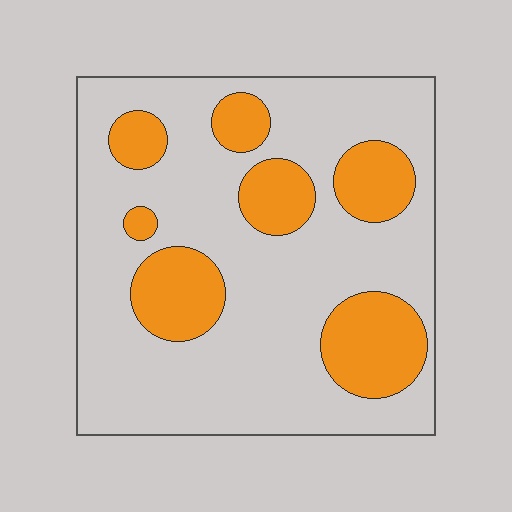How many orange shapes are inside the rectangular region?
7.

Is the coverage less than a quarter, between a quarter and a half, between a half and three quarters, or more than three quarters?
Between a quarter and a half.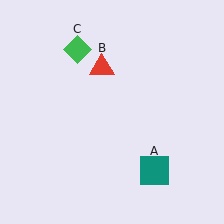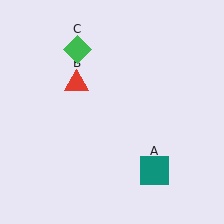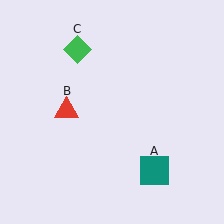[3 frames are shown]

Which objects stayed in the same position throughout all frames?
Teal square (object A) and green diamond (object C) remained stationary.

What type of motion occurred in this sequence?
The red triangle (object B) rotated counterclockwise around the center of the scene.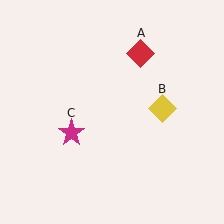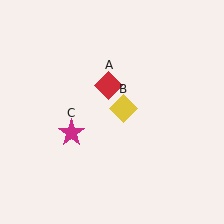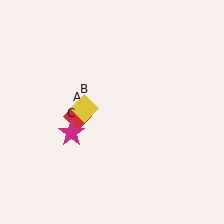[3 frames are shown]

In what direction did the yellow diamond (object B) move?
The yellow diamond (object B) moved left.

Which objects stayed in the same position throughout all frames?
Magenta star (object C) remained stationary.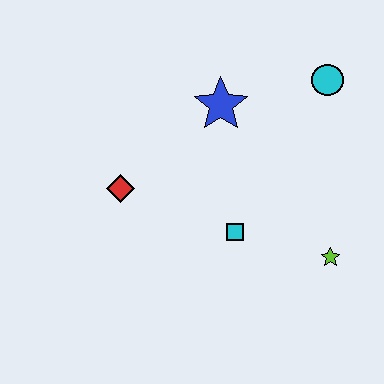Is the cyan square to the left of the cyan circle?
Yes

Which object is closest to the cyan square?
The lime star is closest to the cyan square.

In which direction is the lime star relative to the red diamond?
The lime star is to the right of the red diamond.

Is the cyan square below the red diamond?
Yes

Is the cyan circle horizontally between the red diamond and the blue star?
No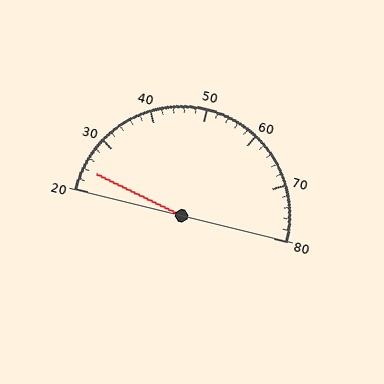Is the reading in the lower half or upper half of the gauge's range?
The reading is in the lower half of the range (20 to 80).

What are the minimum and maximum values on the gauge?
The gauge ranges from 20 to 80.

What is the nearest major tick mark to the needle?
The nearest major tick mark is 20.